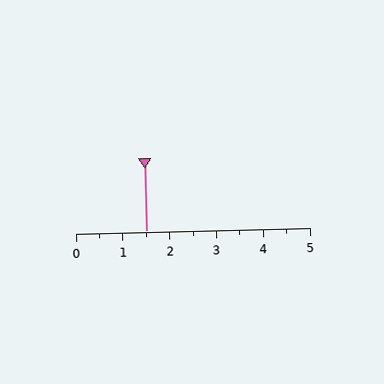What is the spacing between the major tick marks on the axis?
The major ticks are spaced 1 apart.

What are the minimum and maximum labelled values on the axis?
The axis runs from 0 to 5.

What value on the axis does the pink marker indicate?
The marker indicates approximately 1.5.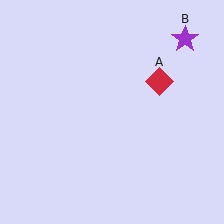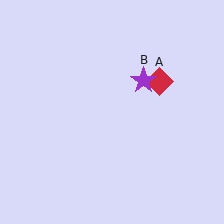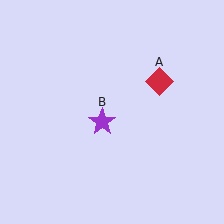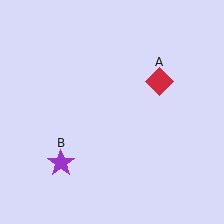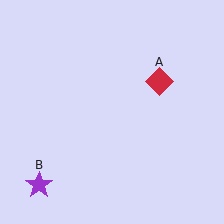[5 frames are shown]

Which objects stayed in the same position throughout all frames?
Red diamond (object A) remained stationary.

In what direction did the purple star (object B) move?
The purple star (object B) moved down and to the left.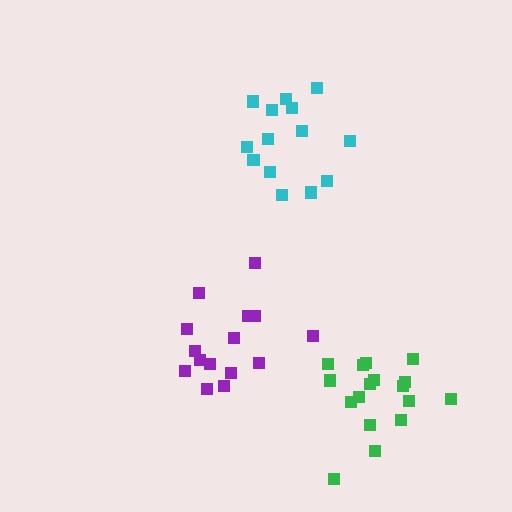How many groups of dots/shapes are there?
There are 3 groups.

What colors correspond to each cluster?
The clusters are colored: cyan, purple, green.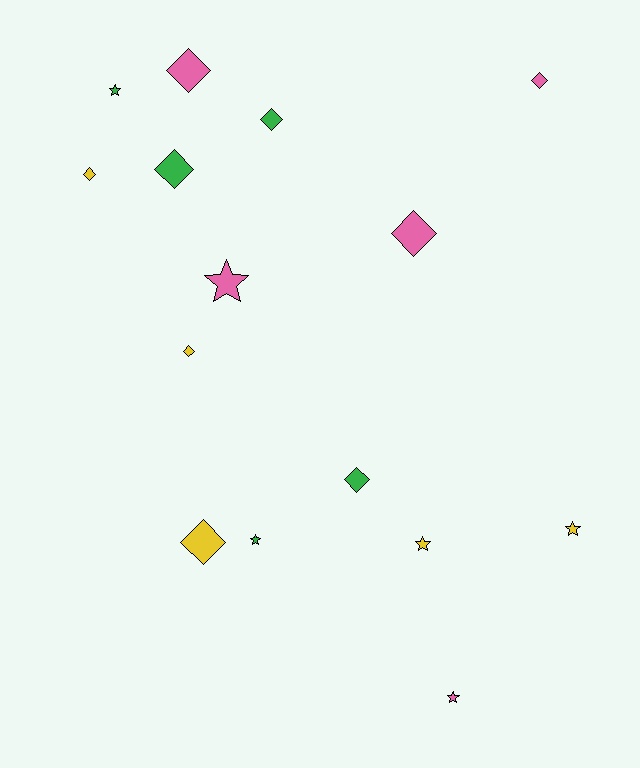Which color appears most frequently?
Pink, with 5 objects.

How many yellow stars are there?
There are 2 yellow stars.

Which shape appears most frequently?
Diamond, with 9 objects.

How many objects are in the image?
There are 15 objects.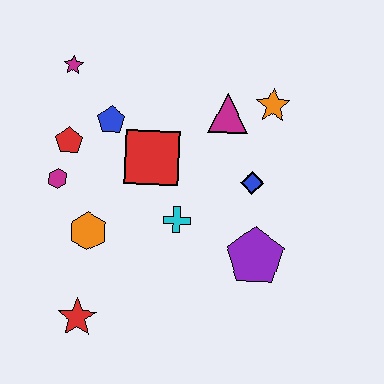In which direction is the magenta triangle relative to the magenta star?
The magenta triangle is to the right of the magenta star.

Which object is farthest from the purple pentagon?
The magenta star is farthest from the purple pentagon.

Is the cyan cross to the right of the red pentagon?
Yes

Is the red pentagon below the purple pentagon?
No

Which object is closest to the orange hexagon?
The magenta hexagon is closest to the orange hexagon.